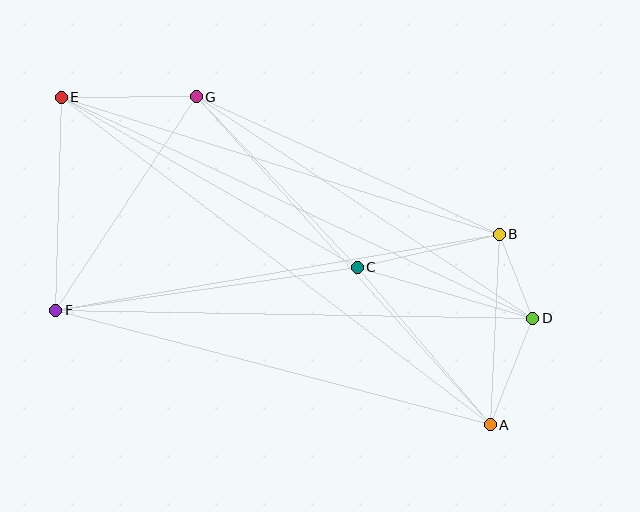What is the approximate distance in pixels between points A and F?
The distance between A and F is approximately 449 pixels.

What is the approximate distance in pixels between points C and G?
The distance between C and G is approximately 235 pixels.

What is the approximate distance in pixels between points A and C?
The distance between A and C is approximately 206 pixels.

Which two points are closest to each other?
Points B and D are closest to each other.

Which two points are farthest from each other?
Points A and E are farthest from each other.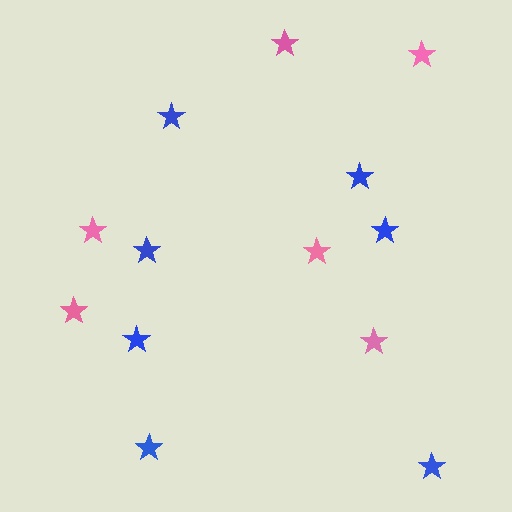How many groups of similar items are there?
There are 2 groups: one group of pink stars (6) and one group of blue stars (7).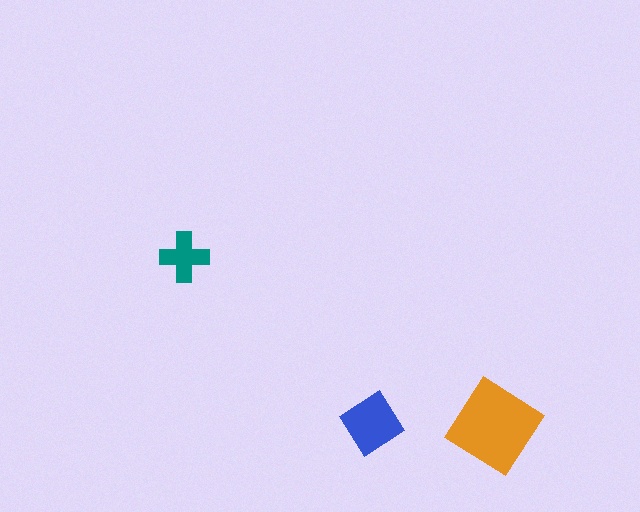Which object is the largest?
The orange diamond.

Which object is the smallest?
The teal cross.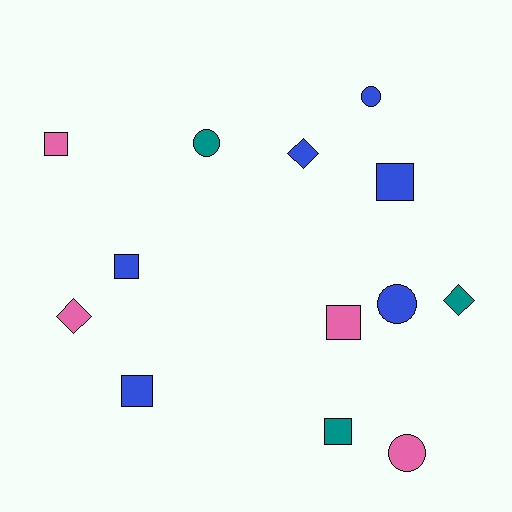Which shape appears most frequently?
Square, with 6 objects.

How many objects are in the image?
There are 13 objects.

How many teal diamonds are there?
There is 1 teal diamond.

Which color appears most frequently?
Blue, with 6 objects.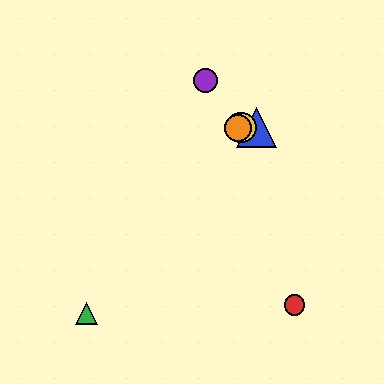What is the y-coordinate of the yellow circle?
The yellow circle is at y≈128.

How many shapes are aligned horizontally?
3 shapes (the blue triangle, the yellow circle, the orange circle) are aligned horizontally.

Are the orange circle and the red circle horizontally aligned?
No, the orange circle is at y≈128 and the red circle is at y≈305.